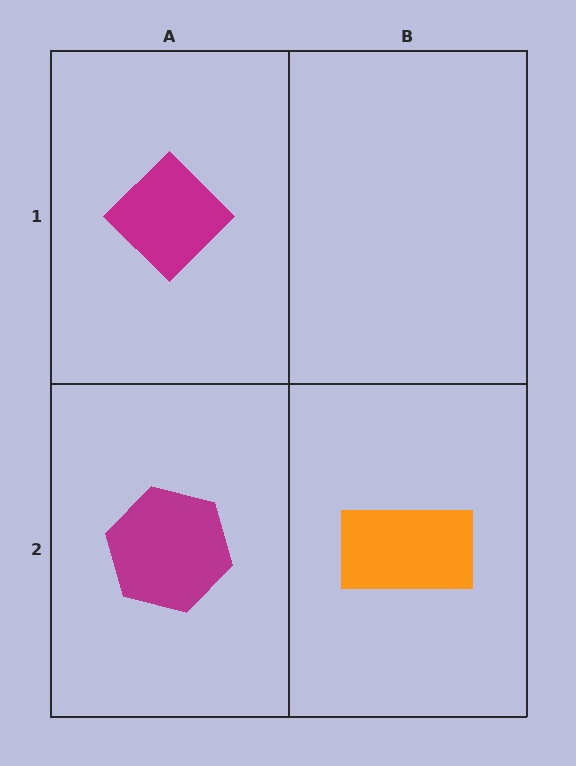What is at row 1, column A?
A magenta diamond.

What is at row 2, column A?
A magenta hexagon.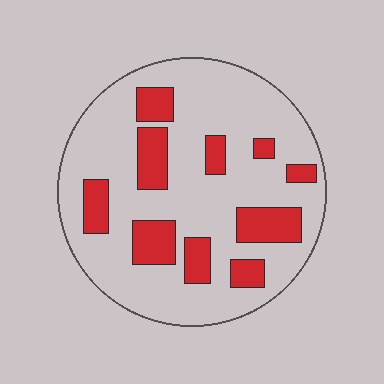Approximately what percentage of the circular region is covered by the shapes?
Approximately 25%.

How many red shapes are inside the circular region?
10.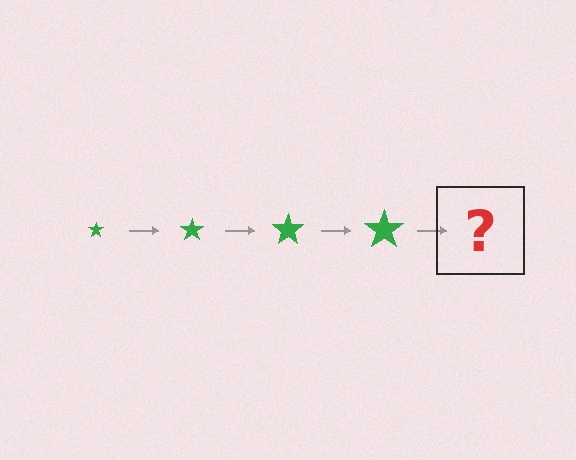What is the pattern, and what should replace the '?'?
The pattern is that the star gets progressively larger each step. The '?' should be a green star, larger than the previous one.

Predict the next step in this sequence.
The next step is a green star, larger than the previous one.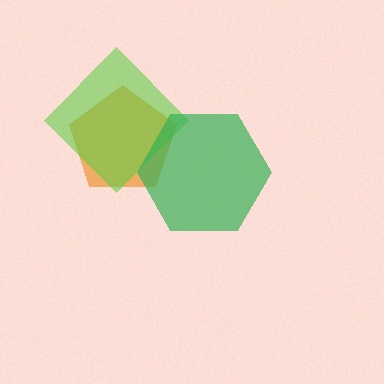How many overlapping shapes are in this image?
There are 3 overlapping shapes in the image.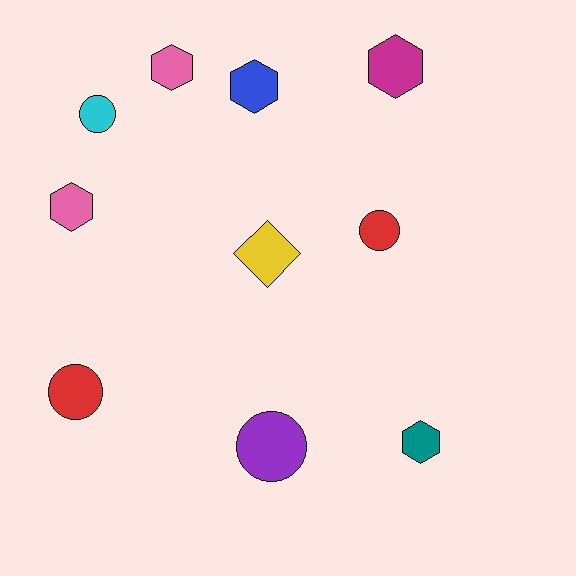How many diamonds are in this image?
There is 1 diamond.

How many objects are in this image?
There are 10 objects.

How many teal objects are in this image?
There is 1 teal object.